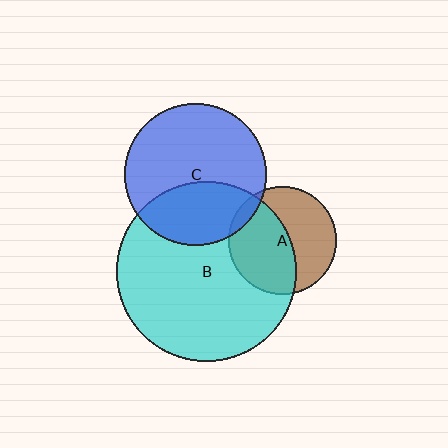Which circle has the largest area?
Circle B (cyan).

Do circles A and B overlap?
Yes.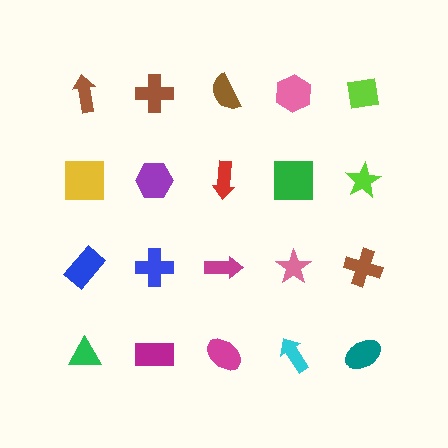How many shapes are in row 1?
5 shapes.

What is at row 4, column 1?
A green triangle.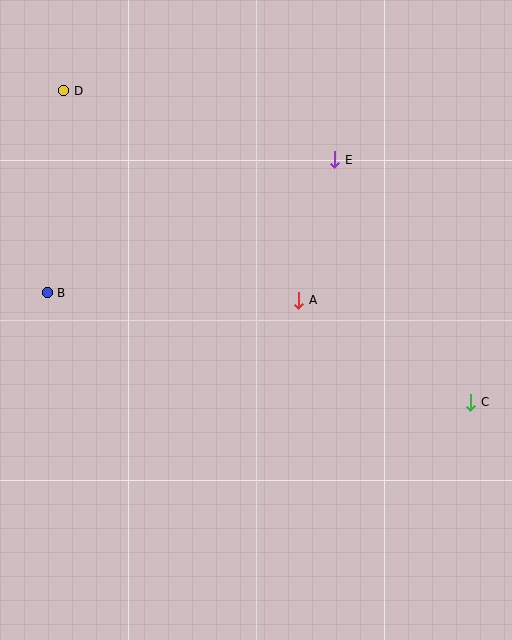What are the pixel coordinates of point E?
Point E is at (335, 160).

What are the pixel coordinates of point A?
Point A is at (299, 300).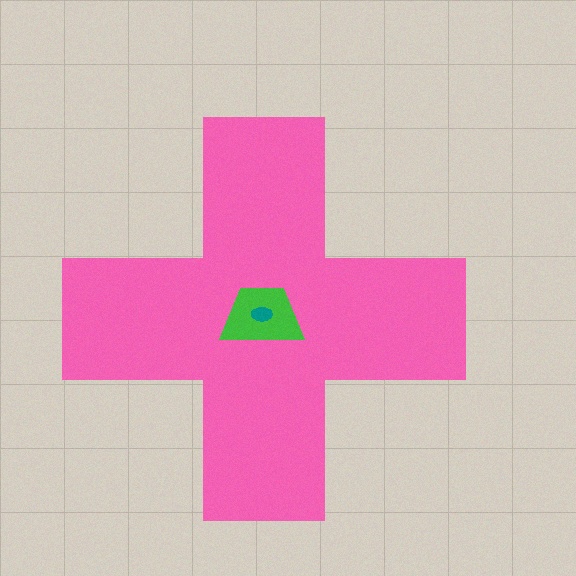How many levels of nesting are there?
3.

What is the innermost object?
The teal ellipse.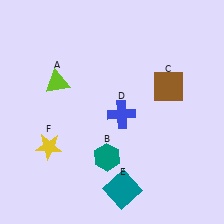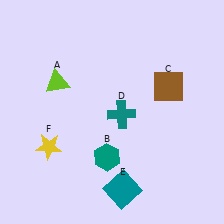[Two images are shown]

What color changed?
The cross (D) changed from blue in Image 1 to teal in Image 2.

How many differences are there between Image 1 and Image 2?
There is 1 difference between the two images.